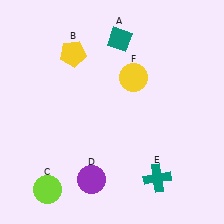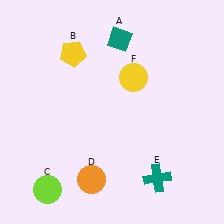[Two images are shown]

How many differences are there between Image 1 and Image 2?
There is 1 difference between the two images.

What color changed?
The circle (D) changed from purple in Image 1 to orange in Image 2.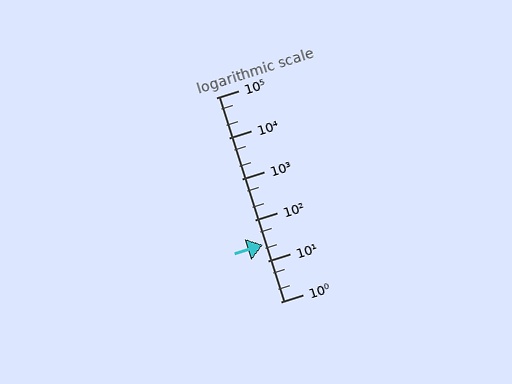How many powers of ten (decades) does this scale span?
The scale spans 5 decades, from 1 to 100000.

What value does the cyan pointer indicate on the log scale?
The pointer indicates approximately 24.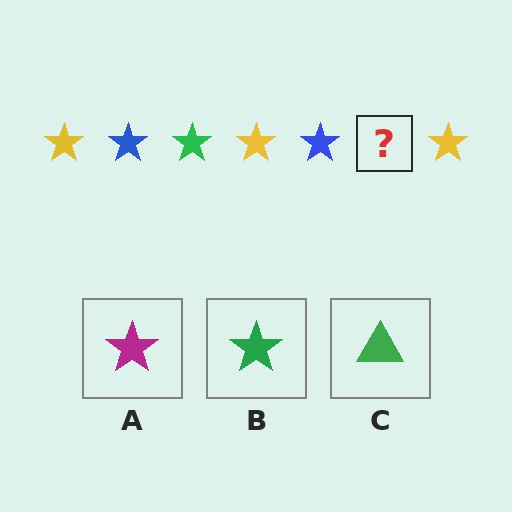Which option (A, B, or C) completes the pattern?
B.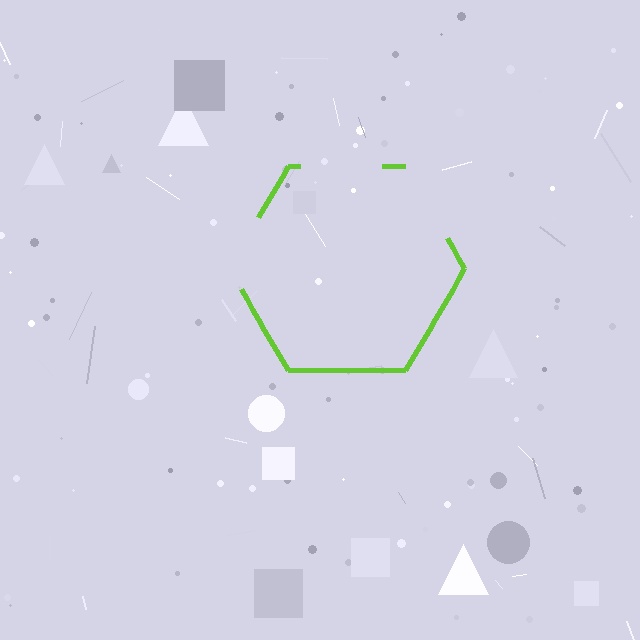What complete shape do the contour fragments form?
The contour fragments form a hexagon.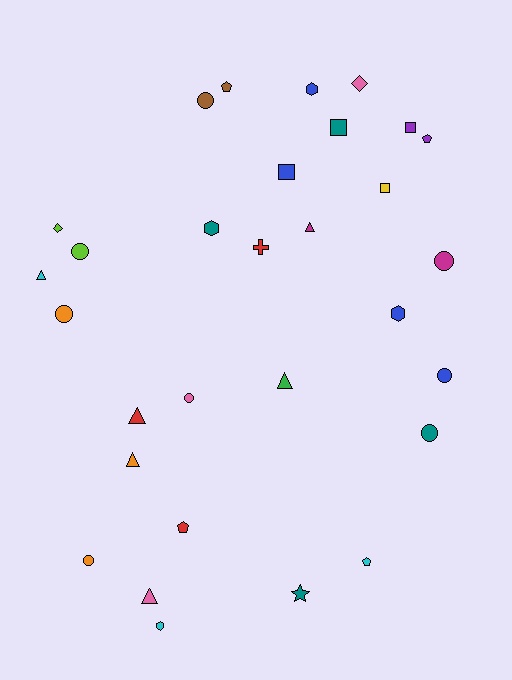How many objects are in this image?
There are 30 objects.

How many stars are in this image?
There is 1 star.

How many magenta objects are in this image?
There are 2 magenta objects.